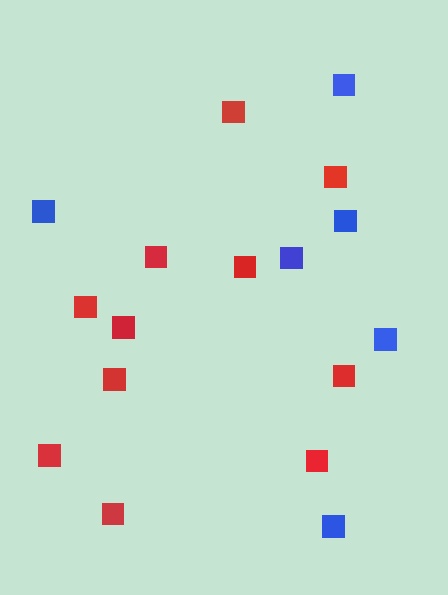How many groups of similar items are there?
There are 2 groups: one group of red squares (11) and one group of blue squares (6).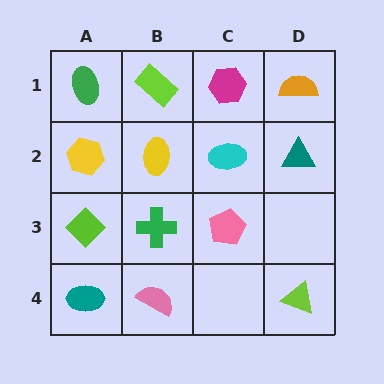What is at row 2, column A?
A yellow hexagon.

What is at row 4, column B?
A pink semicircle.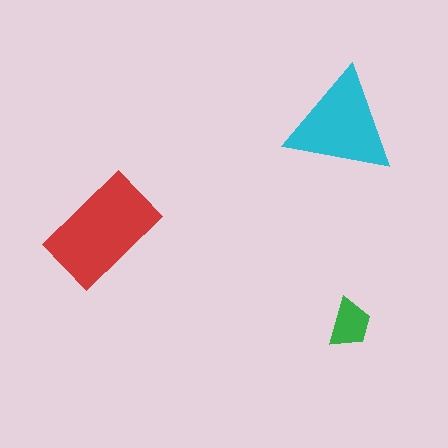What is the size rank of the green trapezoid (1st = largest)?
3rd.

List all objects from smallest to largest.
The green trapezoid, the cyan triangle, the red rectangle.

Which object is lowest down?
The green trapezoid is bottommost.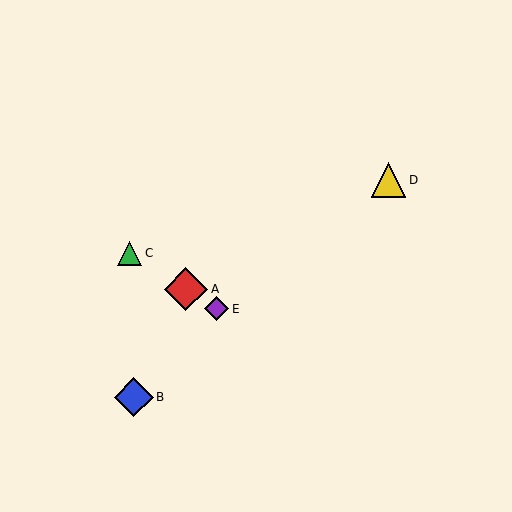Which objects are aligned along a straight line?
Objects A, C, E are aligned along a straight line.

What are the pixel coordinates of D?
Object D is at (388, 180).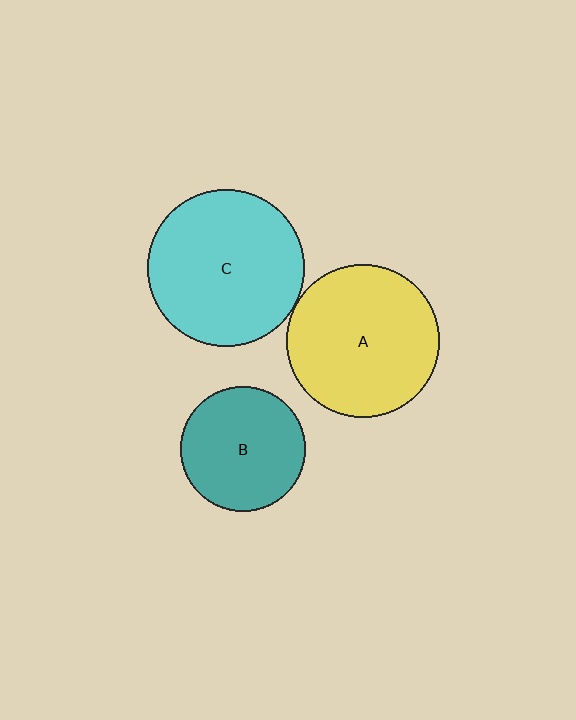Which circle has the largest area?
Circle C (cyan).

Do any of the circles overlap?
No, none of the circles overlap.